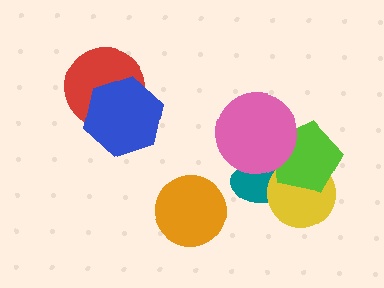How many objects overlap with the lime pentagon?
3 objects overlap with the lime pentagon.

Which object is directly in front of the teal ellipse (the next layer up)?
The yellow circle is directly in front of the teal ellipse.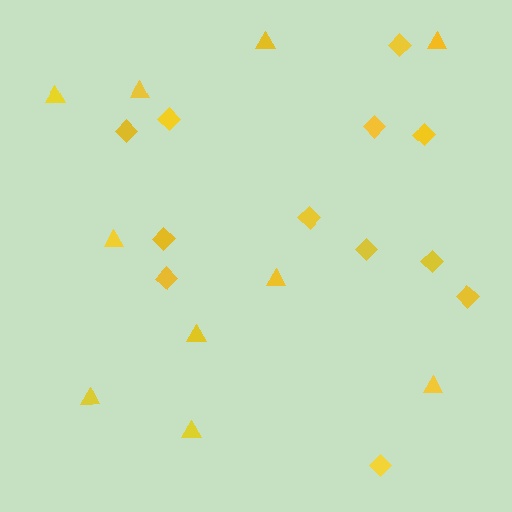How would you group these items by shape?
There are 2 groups: one group of diamonds (12) and one group of triangles (10).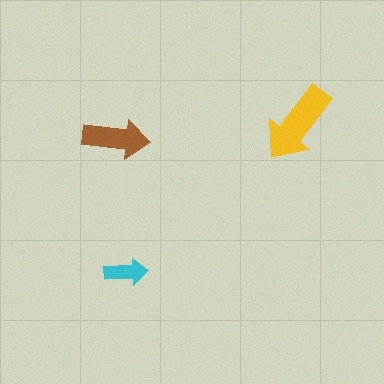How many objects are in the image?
There are 3 objects in the image.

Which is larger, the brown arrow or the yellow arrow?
The yellow one.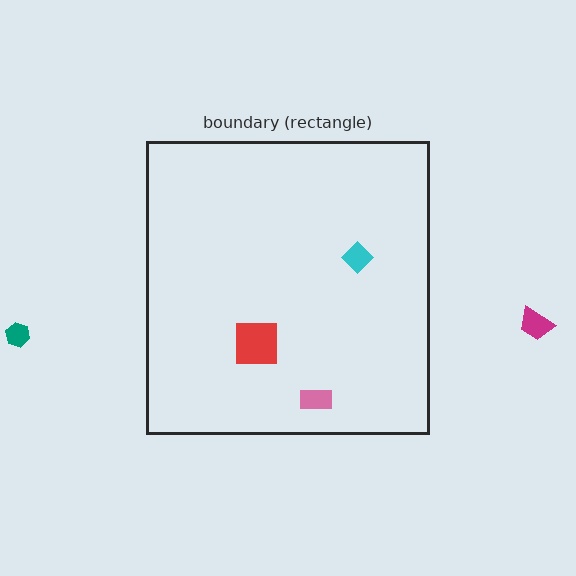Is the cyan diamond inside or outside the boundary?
Inside.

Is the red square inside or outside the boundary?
Inside.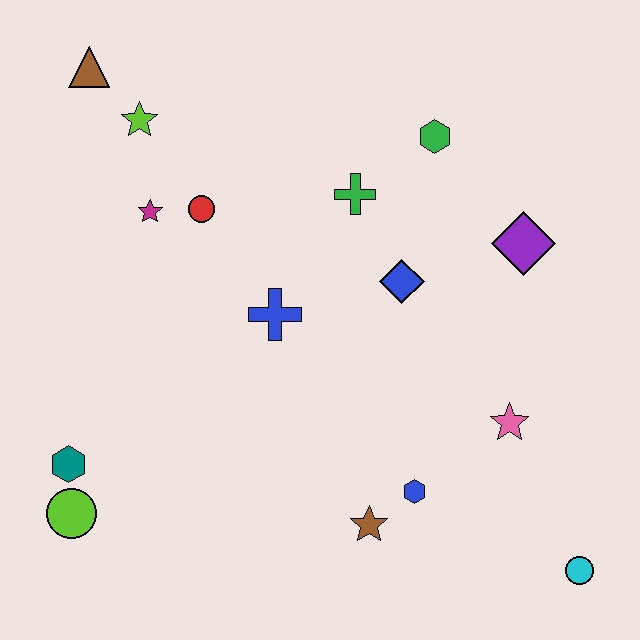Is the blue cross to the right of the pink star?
No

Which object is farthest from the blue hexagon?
The brown triangle is farthest from the blue hexagon.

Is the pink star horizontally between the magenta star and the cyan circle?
Yes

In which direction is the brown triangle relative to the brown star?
The brown triangle is above the brown star.